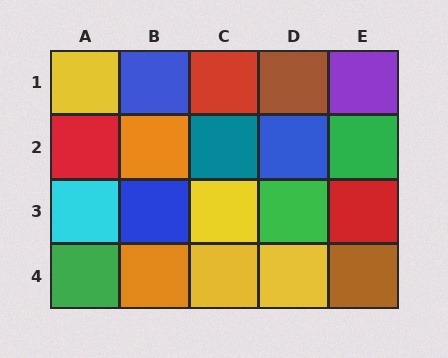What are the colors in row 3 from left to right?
Cyan, blue, yellow, green, red.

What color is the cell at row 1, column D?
Brown.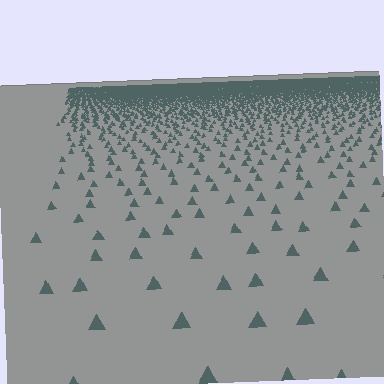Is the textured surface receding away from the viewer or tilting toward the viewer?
The surface is receding away from the viewer. Texture elements get smaller and denser toward the top.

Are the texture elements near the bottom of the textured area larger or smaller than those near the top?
Larger. Near the bottom, elements are closer to the viewer and appear at a bigger on-screen size.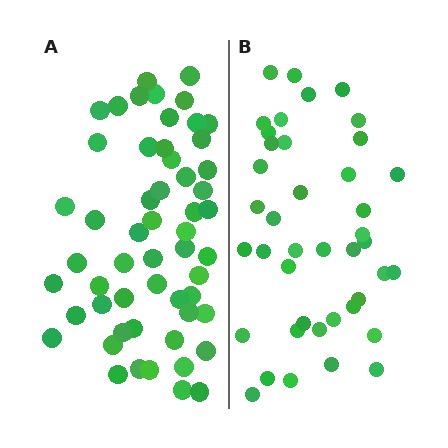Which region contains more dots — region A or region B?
Region A (the left region) has more dots.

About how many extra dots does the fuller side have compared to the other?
Region A has approximately 15 more dots than region B.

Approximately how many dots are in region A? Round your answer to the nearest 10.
About 60 dots. (The exact count is 55, which rounds to 60.)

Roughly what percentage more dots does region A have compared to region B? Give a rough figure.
About 35% more.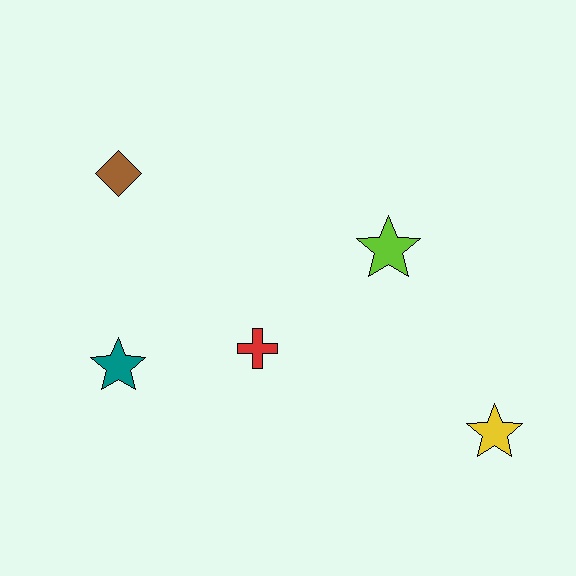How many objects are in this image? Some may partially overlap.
There are 5 objects.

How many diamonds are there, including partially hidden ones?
There is 1 diamond.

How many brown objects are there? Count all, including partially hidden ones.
There is 1 brown object.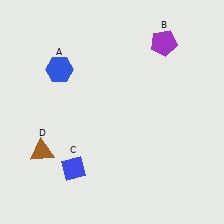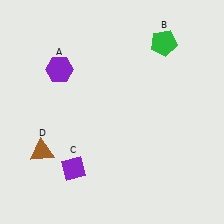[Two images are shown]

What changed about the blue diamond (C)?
In Image 1, C is blue. In Image 2, it changed to purple.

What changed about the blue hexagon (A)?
In Image 1, A is blue. In Image 2, it changed to purple.